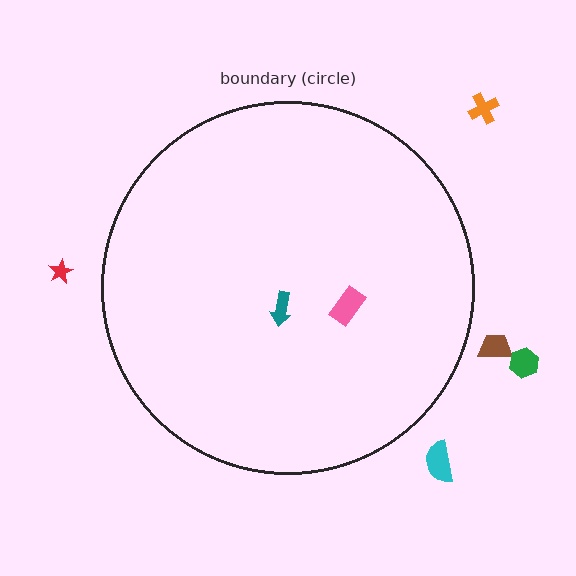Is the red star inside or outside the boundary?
Outside.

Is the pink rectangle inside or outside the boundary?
Inside.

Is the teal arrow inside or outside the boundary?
Inside.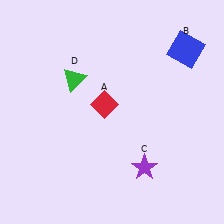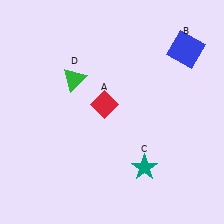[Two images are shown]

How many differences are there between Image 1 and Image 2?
There is 1 difference between the two images.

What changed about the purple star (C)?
In Image 1, C is purple. In Image 2, it changed to teal.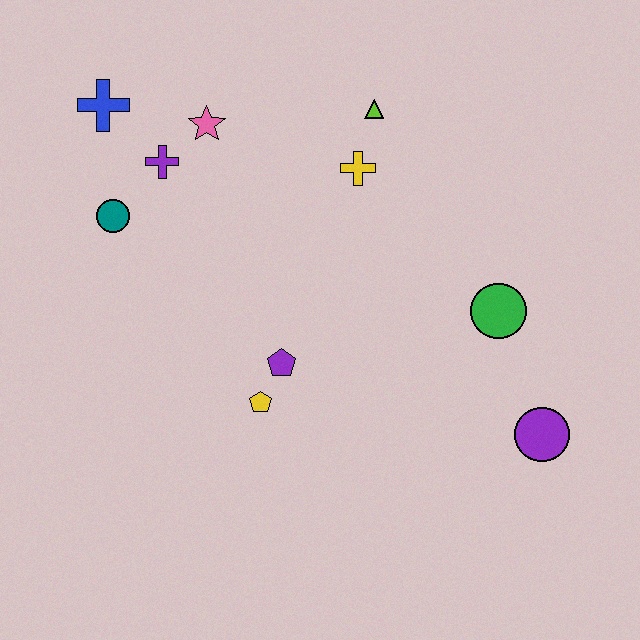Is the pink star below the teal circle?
No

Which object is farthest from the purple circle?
The blue cross is farthest from the purple circle.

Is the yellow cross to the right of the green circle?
No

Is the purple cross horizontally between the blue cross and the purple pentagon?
Yes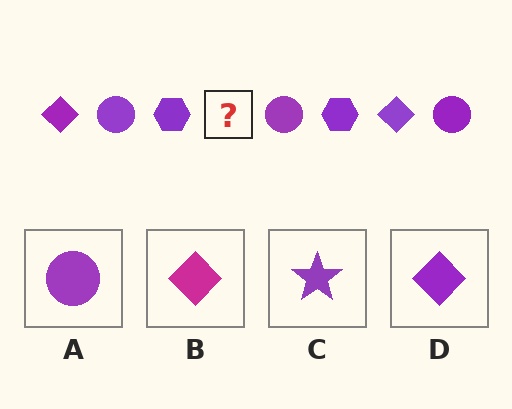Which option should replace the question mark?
Option D.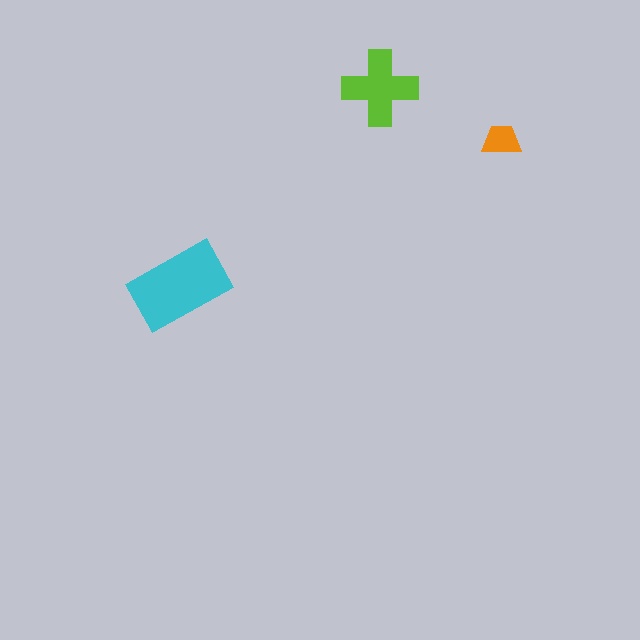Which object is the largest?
The cyan rectangle.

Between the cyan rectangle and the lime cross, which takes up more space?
The cyan rectangle.